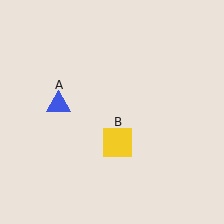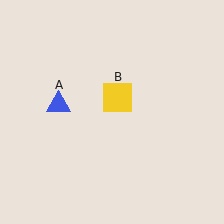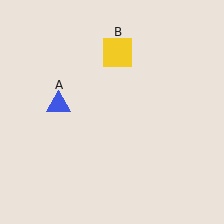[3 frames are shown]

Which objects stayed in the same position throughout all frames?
Blue triangle (object A) remained stationary.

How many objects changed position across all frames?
1 object changed position: yellow square (object B).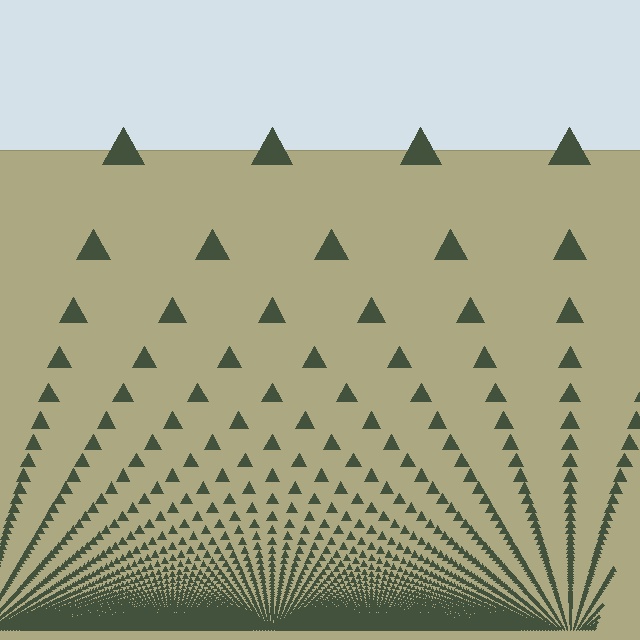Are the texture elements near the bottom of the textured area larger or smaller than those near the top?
Smaller. The gradient is inverted — elements near the bottom are smaller and denser.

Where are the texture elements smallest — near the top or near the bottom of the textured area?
Near the bottom.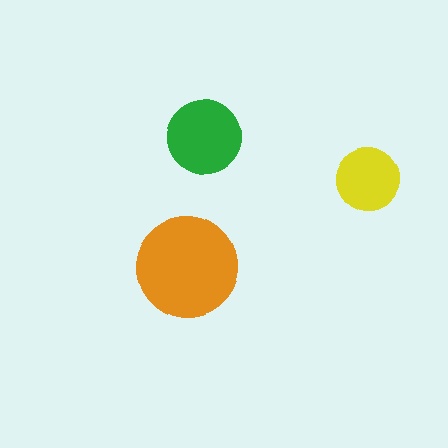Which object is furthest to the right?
The yellow circle is rightmost.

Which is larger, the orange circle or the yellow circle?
The orange one.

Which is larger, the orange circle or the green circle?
The orange one.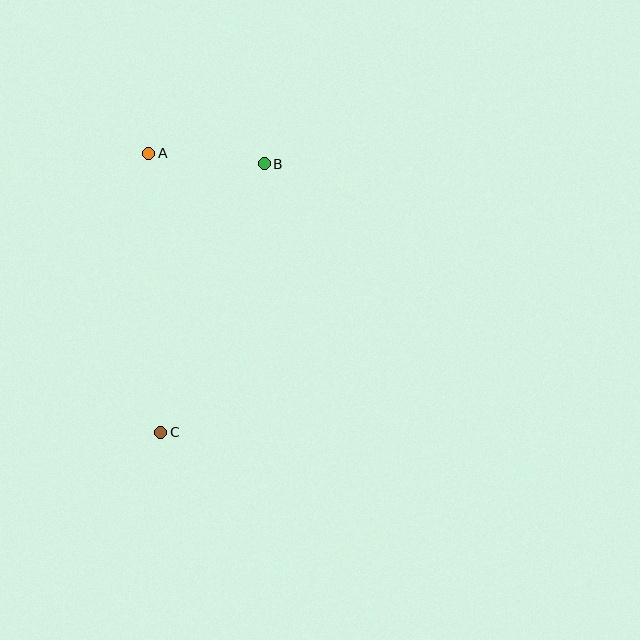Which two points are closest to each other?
Points A and B are closest to each other.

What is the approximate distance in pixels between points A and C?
The distance between A and C is approximately 279 pixels.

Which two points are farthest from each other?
Points B and C are farthest from each other.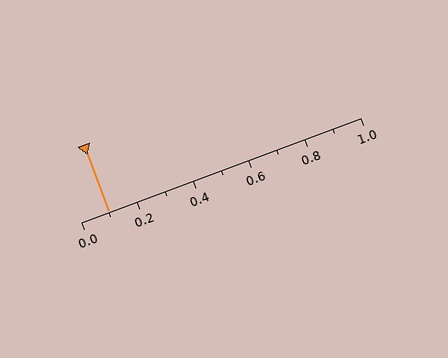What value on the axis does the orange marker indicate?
The marker indicates approximately 0.1.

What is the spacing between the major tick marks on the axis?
The major ticks are spaced 0.2 apart.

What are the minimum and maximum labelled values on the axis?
The axis runs from 0.0 to 1.0.